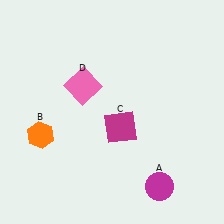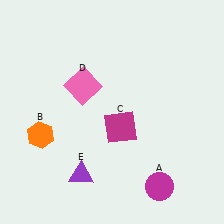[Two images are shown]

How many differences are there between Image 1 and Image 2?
There is 1 difference between the two images.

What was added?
A purple triangle (E) was added in Image 2.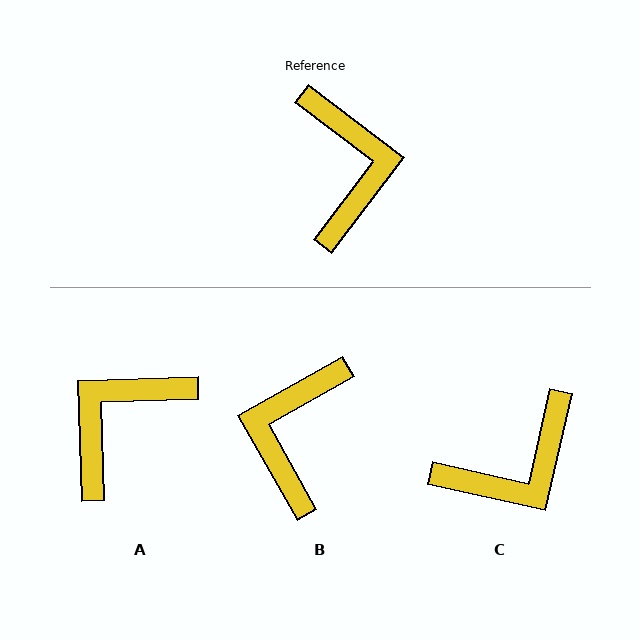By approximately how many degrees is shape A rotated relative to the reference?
Approximately 129 degrees counter-clockwise.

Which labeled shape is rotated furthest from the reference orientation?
B, about 157 degrees away.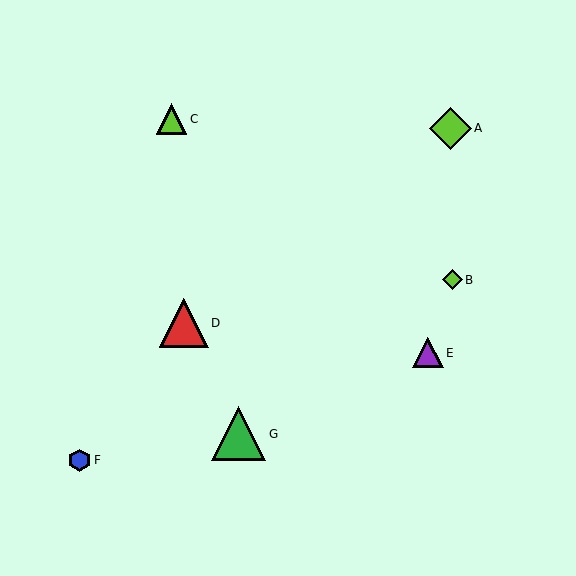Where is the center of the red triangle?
The center of the red triangle is at (184, 323).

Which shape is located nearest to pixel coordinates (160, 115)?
The lime triangle (labeled C) at (172, 119) is nearest to that location.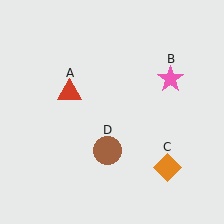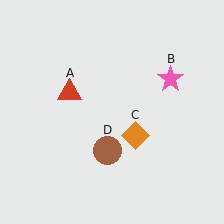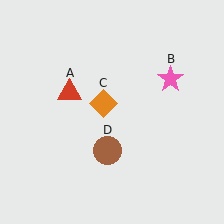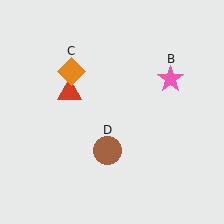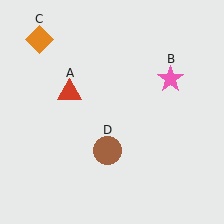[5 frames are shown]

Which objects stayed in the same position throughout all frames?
Red triangle (object A) and pink star (object B) and brown circle (object D) remained stationary.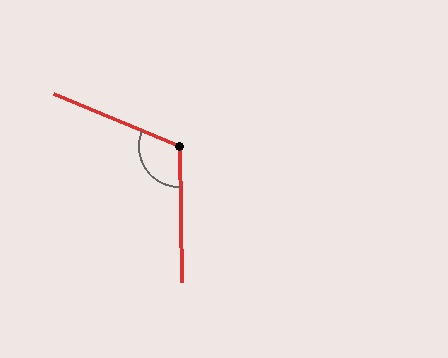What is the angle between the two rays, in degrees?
Approximately 113 degrees.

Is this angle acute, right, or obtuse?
It is obtuse.